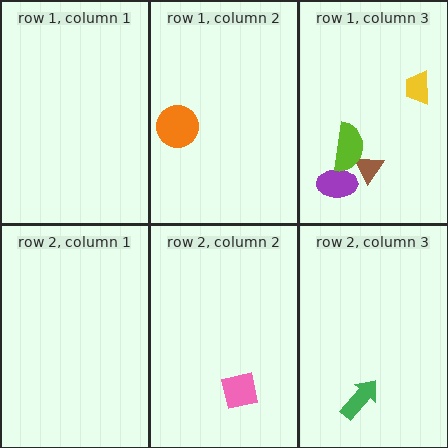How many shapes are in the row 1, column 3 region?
4.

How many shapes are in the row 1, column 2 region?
1.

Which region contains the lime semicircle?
The row 1, column 3 region.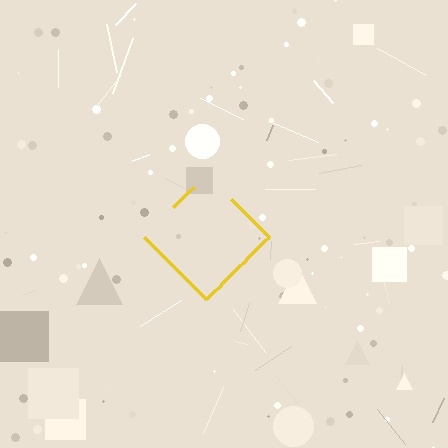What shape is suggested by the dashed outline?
The dashed outline suggests a diamond.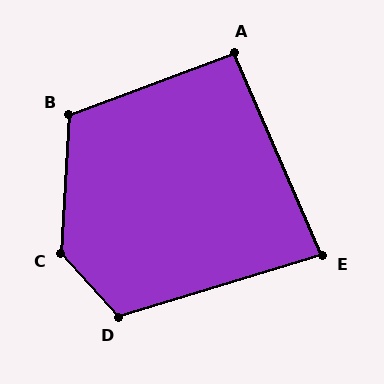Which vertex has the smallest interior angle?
E, at approximately 83 degrees.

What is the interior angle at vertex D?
Approximately 115 degrees (obtuse).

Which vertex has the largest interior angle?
C, at approximately 134 degrees.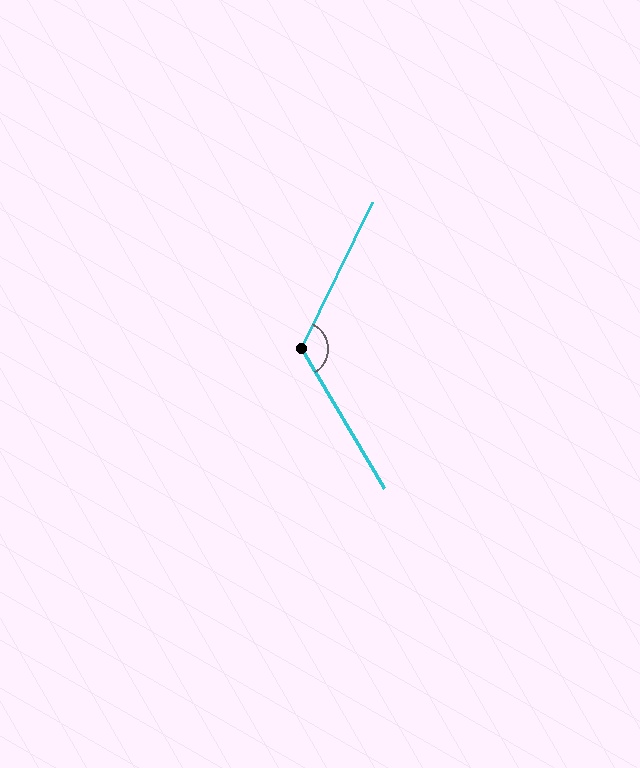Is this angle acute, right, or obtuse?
It is obtuse.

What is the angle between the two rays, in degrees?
Approximately 123 degrees.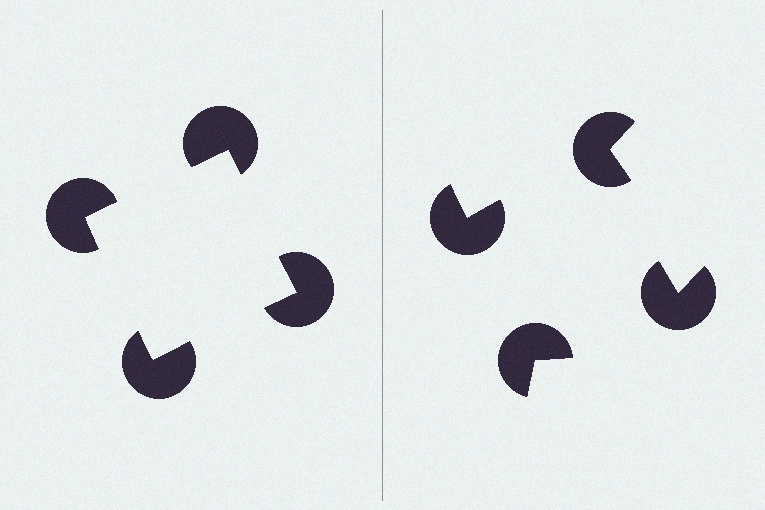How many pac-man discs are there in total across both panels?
8 — 4 on each side.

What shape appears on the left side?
An illusory square.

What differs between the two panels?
The pac-man discs are positioned identically on both sides; only the wedge orientations differ. On the left they align to a square; on the right they are misaligned.